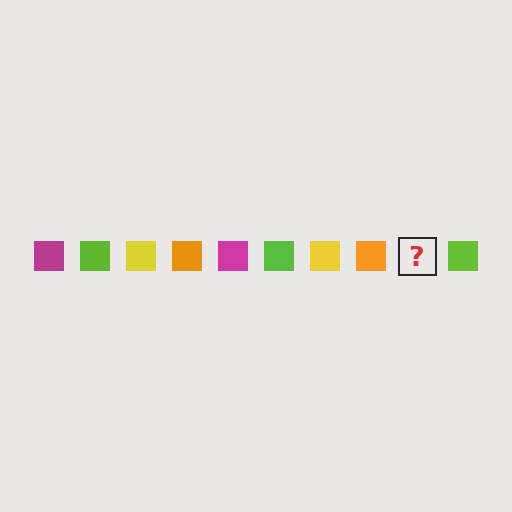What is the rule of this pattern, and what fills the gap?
The rule is that the pattern cycles through magenta, lime, yellow, orange squares. The gap should be filled with a magenta square.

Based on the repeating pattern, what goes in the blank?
The blank should be a magenta square.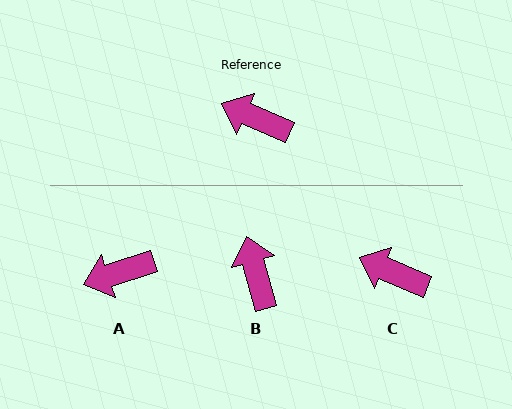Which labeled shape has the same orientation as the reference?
C.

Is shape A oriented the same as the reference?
No, it is off by about 41 degrees.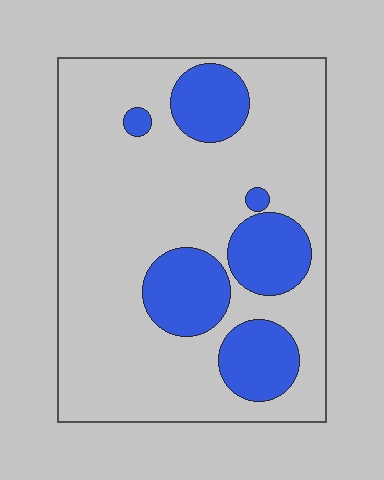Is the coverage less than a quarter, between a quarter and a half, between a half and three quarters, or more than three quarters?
Less than a quarter.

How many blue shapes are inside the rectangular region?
6.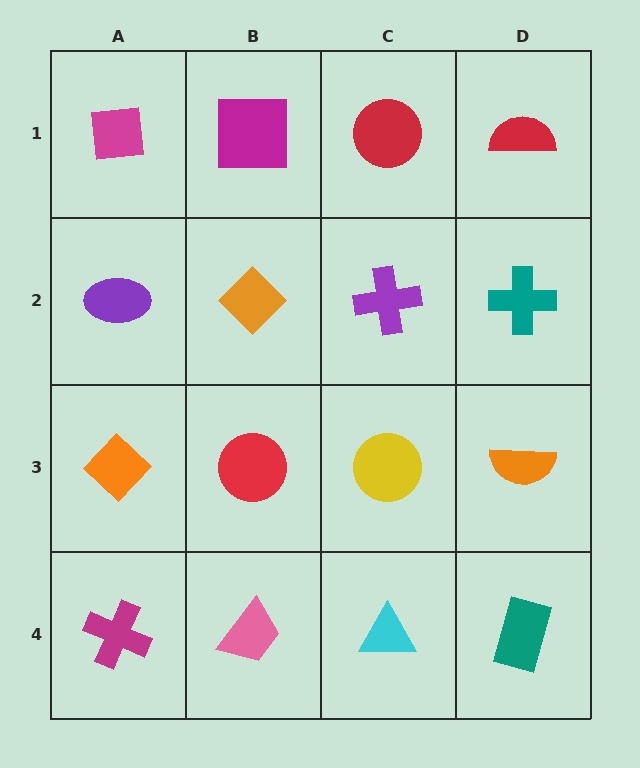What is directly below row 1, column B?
An orange diamond.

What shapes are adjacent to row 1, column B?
An orange diamond (row 2, column B), a magenta square (row 1, column A), a red circle (row 1, column C).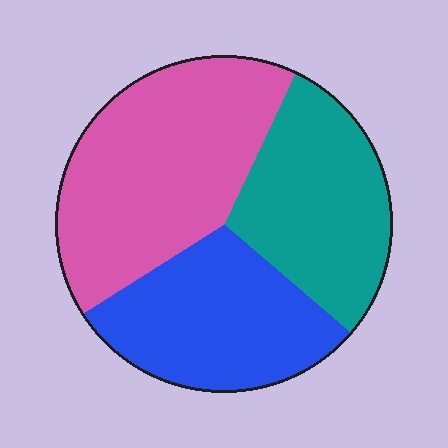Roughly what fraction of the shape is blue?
Blue covers 30% of the shape.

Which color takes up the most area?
Pink, at roughly 40%.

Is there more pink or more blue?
Pink.